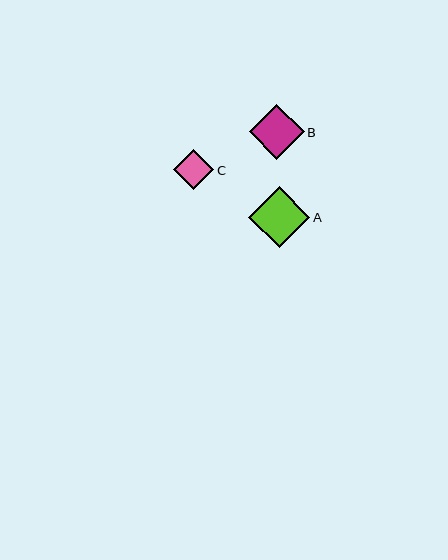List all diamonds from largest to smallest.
From largest to smallest: A, B, C.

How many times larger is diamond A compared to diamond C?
Diamond A is approximately 1.5 times the size of diamond C.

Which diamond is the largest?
Diamond A is the largest with a size of approximately 61 pixels.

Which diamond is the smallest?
Diamond C is the smallest with a size of approximately 40 pixels.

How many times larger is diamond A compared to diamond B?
Diamond A is approximately 1.1 times the size of diamond B.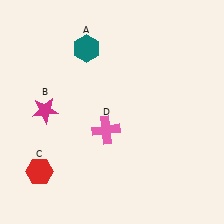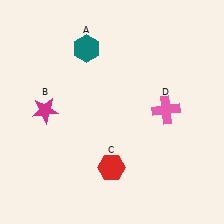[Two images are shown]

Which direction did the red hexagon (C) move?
The red hexagon (C) moved right.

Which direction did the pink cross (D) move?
The pink cross (D) moved right.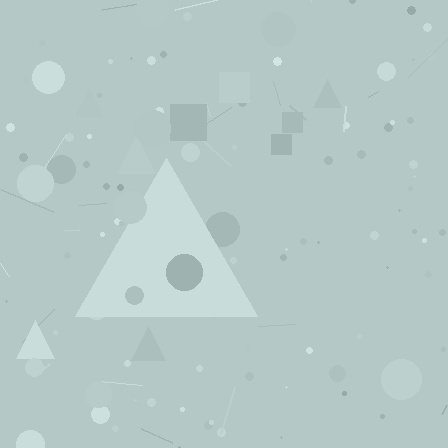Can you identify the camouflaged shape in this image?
The camouflaged shape is a triangle.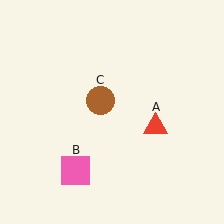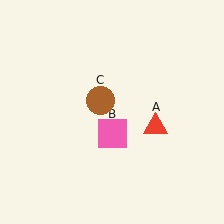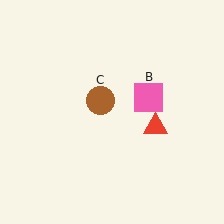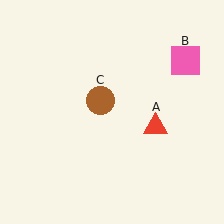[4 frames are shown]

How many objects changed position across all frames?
1 object changed position: pink square (object B).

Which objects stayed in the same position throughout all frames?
Red triangle (object A) and brown circle (object C) remained stationary.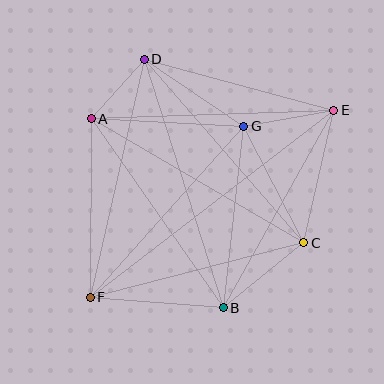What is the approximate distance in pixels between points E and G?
The distance between E and G is approximately 92 pixels.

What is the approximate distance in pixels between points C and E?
The distance between C and E is approximately 136 pixels.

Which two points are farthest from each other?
Points E and F are farthest from each other.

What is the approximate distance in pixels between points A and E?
The distance between A and E is approximately 243 pixels.